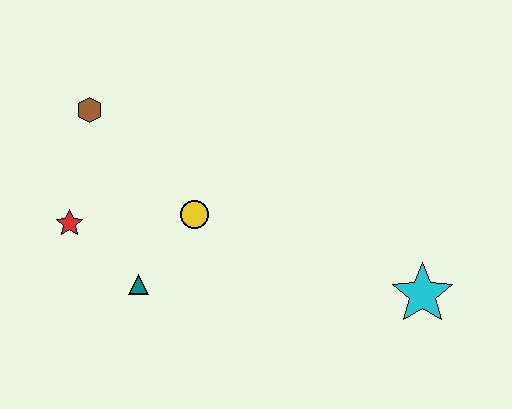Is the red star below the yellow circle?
Yes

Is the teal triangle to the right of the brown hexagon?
Yes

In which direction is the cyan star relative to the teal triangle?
The cyan star is to the right of the teal triangle.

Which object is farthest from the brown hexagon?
The cyan star is farthest from the brown hexagon.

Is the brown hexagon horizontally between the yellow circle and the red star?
Yes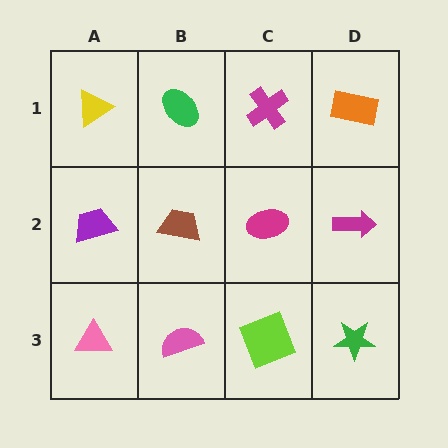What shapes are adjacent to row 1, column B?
A brown trapezoid (row 2, column B), a yellow triangle (row 1, column A), a magenta cross (row 1, column C).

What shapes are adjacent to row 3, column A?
A purple trapezoid (row 2, column A), a pink semicircle (row 3, column B).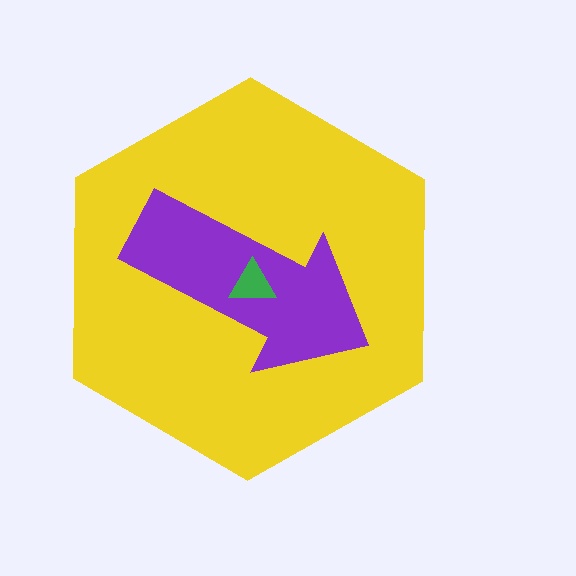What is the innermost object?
The green triangle.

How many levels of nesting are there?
3.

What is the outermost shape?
The yellow hexagon.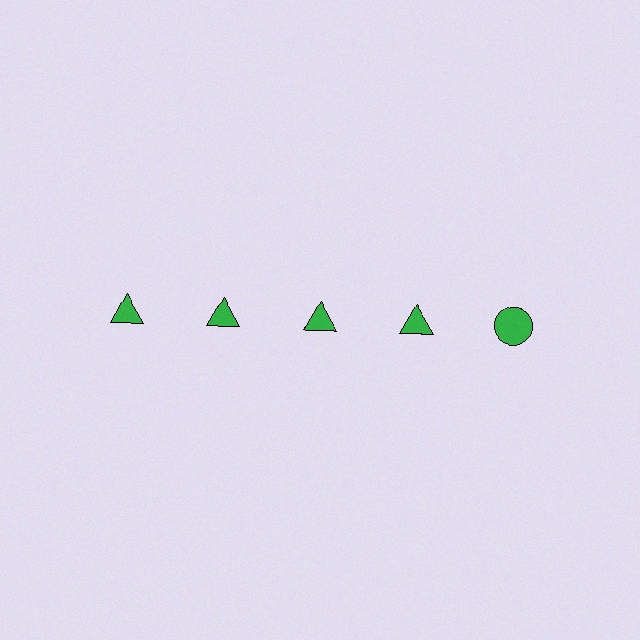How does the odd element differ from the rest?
It has a different shape: circle instead of triangle.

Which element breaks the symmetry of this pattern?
The green circle in the top row, rightmost column breaks the symmetry. All other shapes are green triangles.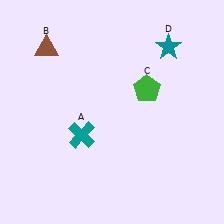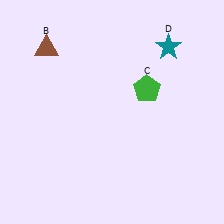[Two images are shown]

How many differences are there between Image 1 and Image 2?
There is 1 difference between the two images.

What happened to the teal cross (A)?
The teal cross (A) was removed in Image 2. It was in the bottom-left area of Image 1.